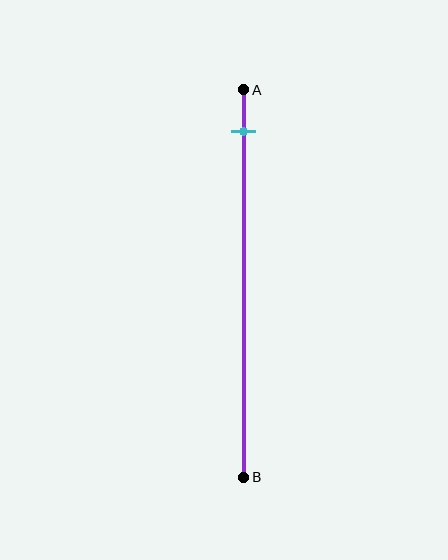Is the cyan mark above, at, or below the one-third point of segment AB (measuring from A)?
The cyan mark is above the one-third point of segment AB.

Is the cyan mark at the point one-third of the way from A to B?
No, the mark is at about 10% from A, not at the 33% one-third point.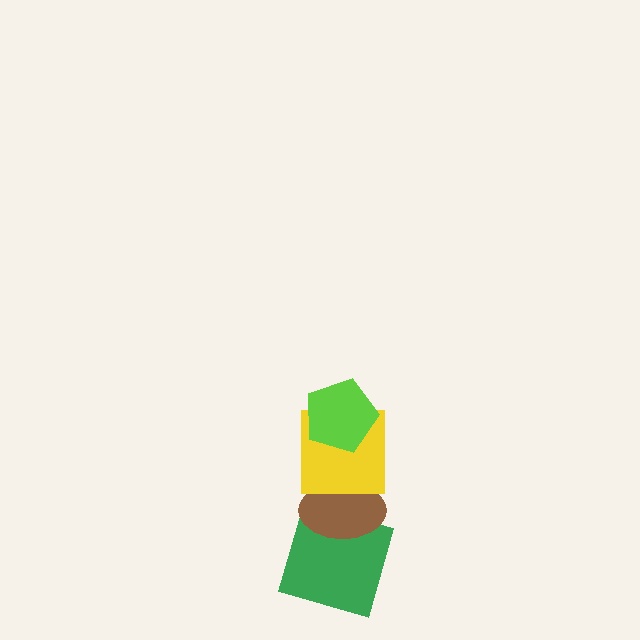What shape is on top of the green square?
The brown ellipse is on top of the green square.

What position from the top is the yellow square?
The yellow square is 2nd from the top.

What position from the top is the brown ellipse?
The brown ellipse is 3rd from the top.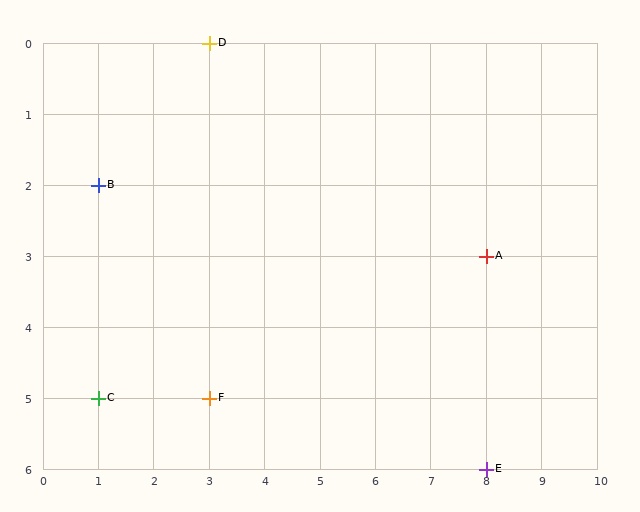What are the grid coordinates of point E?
Point E is at grid coordinates (8, 6).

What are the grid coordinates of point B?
Point B is at grid coordinates (1, 2).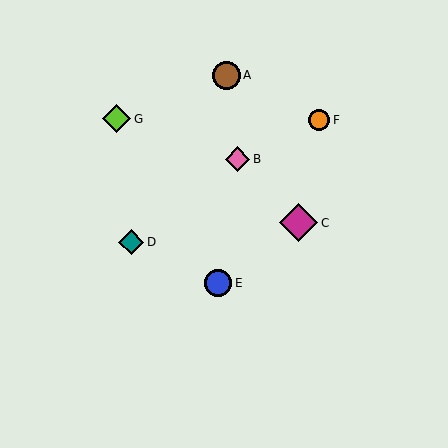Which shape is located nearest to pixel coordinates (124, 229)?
The teal diamond (labeled D) at (131, 242) is nearest to that location.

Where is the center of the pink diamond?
The center of the pink diamond is at (237, 159).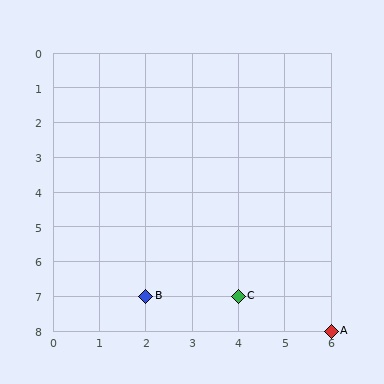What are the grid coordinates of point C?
Point C is at grid coordinates (4, 7).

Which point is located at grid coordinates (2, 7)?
Point B is at (2, 7).